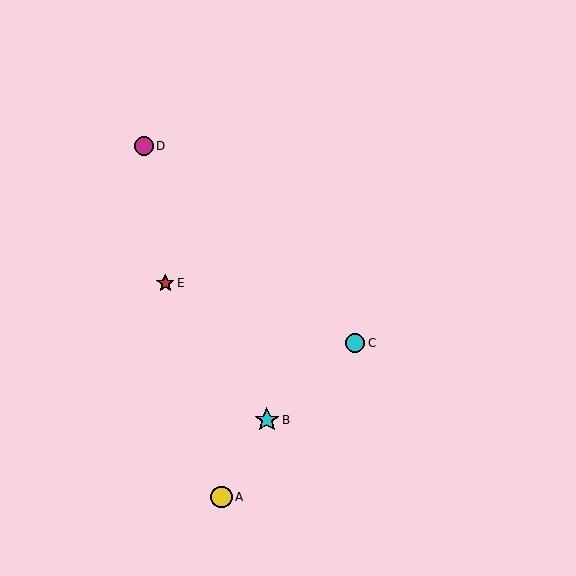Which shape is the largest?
The cyan star (labeled B) is the largest.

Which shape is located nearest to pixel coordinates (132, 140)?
The magenta circle (labeled D) at (144, 146) is nearest to that location.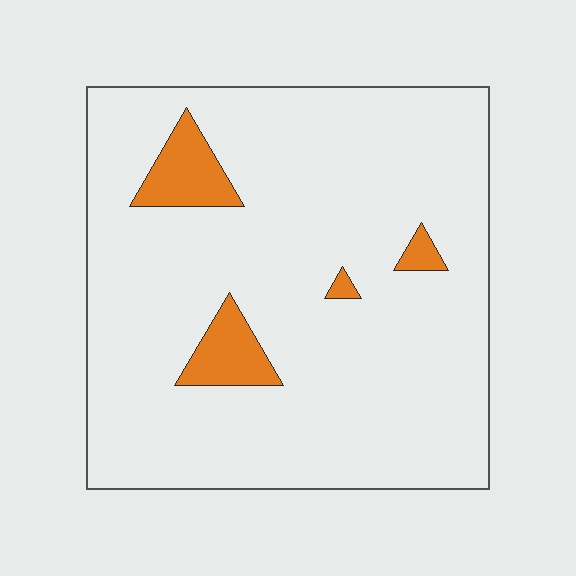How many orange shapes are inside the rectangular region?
4.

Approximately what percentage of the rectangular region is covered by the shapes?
Approximately 10%.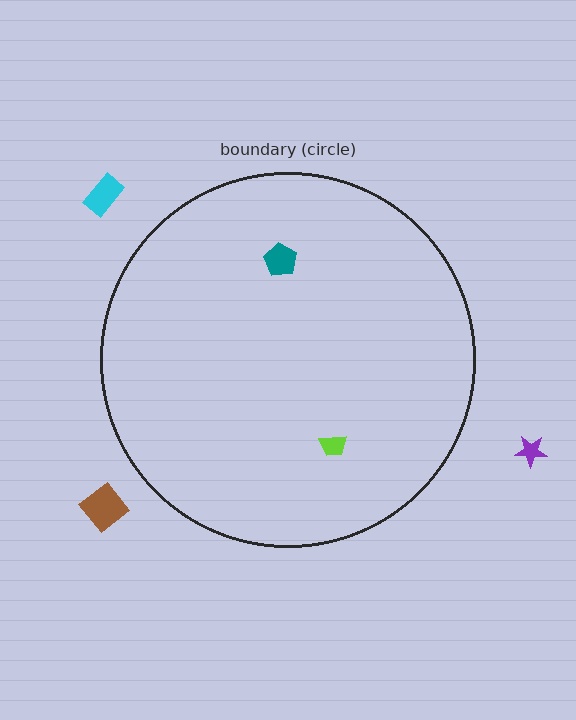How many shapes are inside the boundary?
2 inside, 3 outside.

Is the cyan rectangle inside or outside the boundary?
Outside.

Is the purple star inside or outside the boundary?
Outside.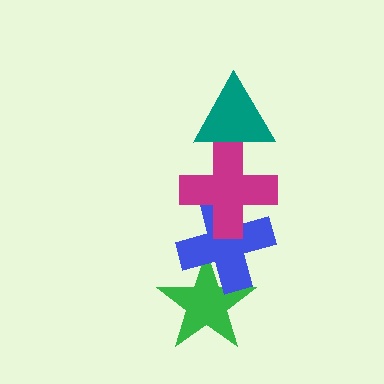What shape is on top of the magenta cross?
The teal triangle is on top of the magenta cross.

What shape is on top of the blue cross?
The magenta cross is on top of the blue cross.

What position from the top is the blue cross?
The blue cross is 3rd from the top.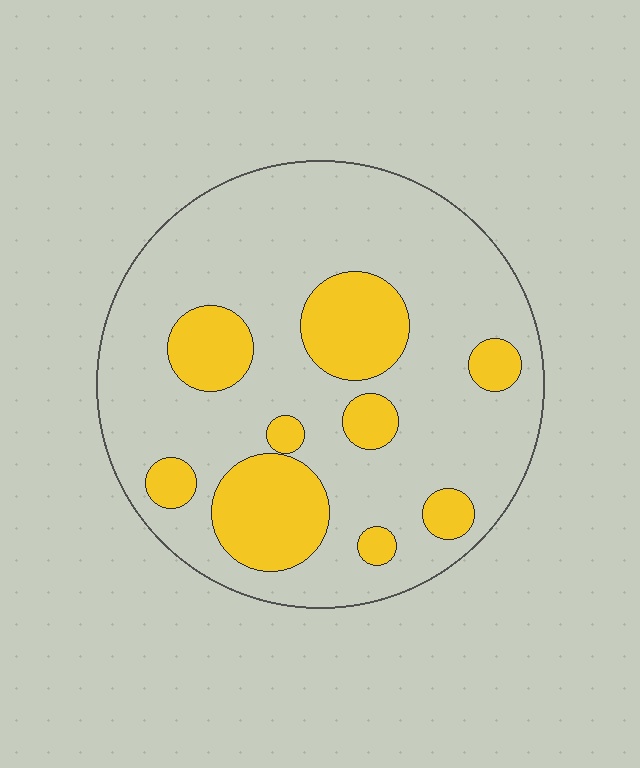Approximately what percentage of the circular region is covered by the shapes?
Approximately 25%.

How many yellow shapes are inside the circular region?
9.